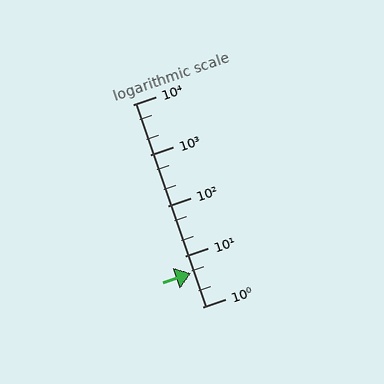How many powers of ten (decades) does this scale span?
The scale spans 4 decades, from 1 to 10000.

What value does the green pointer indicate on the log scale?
The pointer indicates approximately 4.7.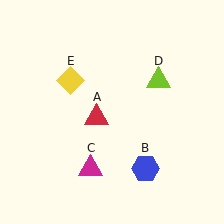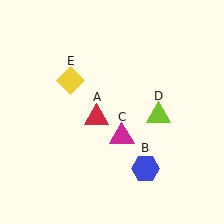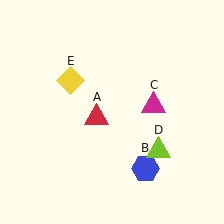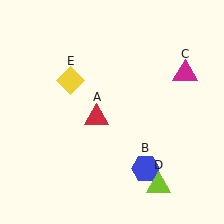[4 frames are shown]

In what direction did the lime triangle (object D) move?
The lime triangle (object D) moved down.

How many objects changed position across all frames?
2 objects changed position: magenta triangle (object C), lime triangle (object D).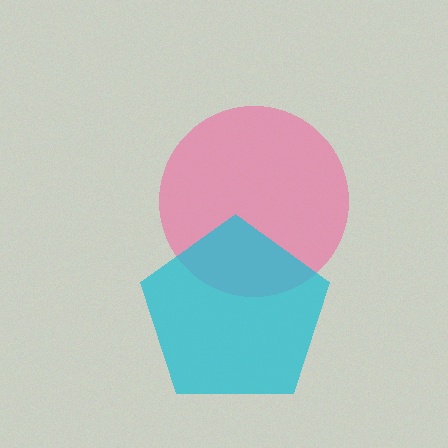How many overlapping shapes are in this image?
There are 2 overlapping shapes in the image.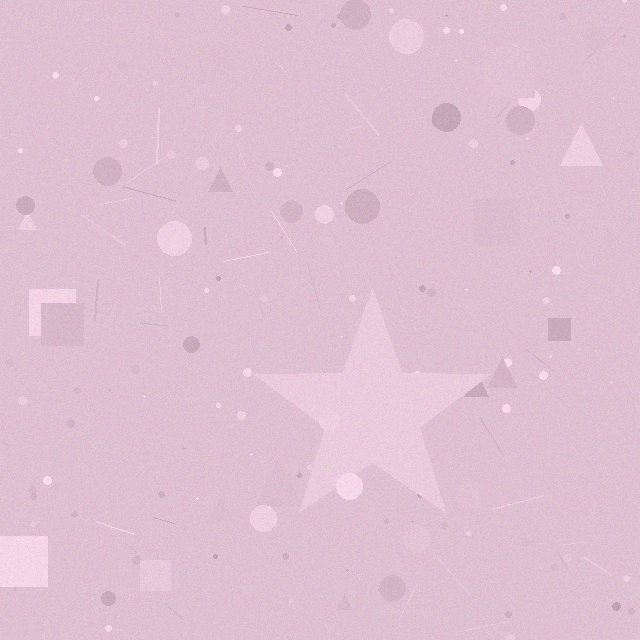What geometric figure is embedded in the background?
A star is embedded in the background.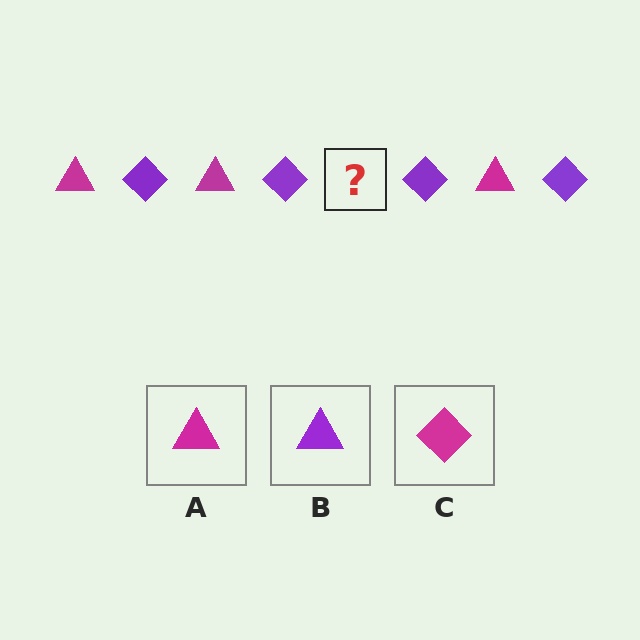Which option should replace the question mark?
Option A.